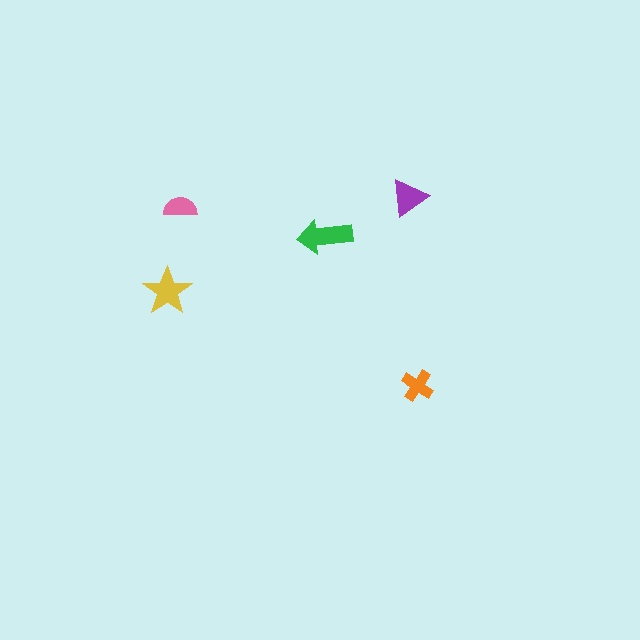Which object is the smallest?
The pink semicircle.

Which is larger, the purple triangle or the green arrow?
The green arrow.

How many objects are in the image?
There are 5 objects in the image.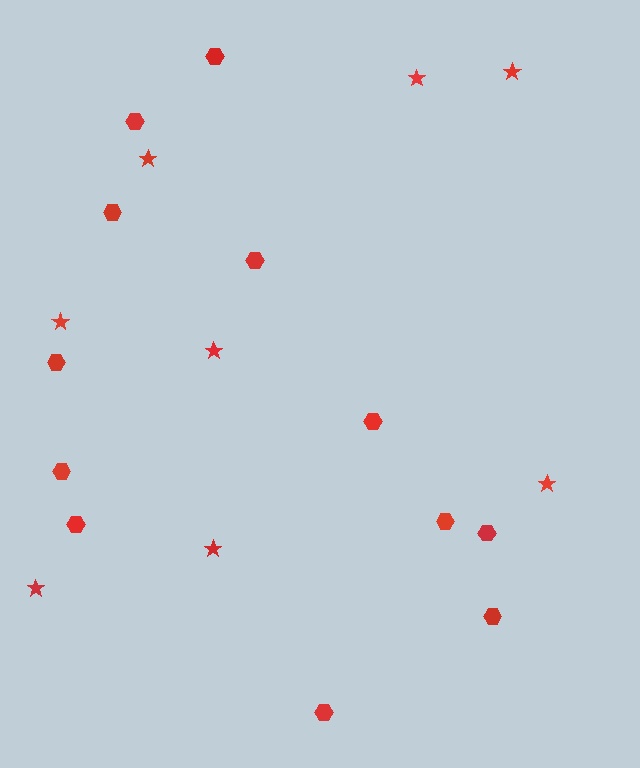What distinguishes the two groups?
There are 2 groups: one group of hexagons (12) and one group of stars (8).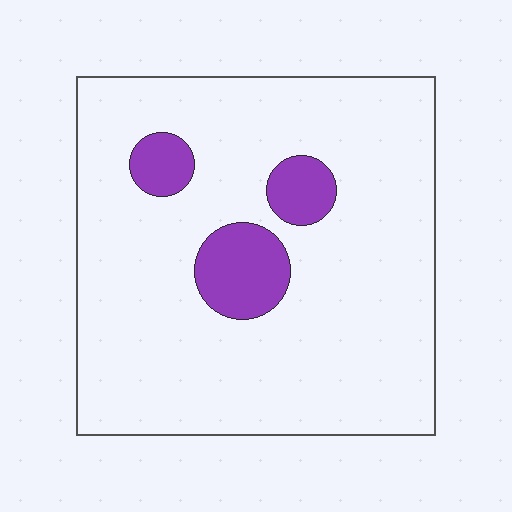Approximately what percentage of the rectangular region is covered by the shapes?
Approximately 10%.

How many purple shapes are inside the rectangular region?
3.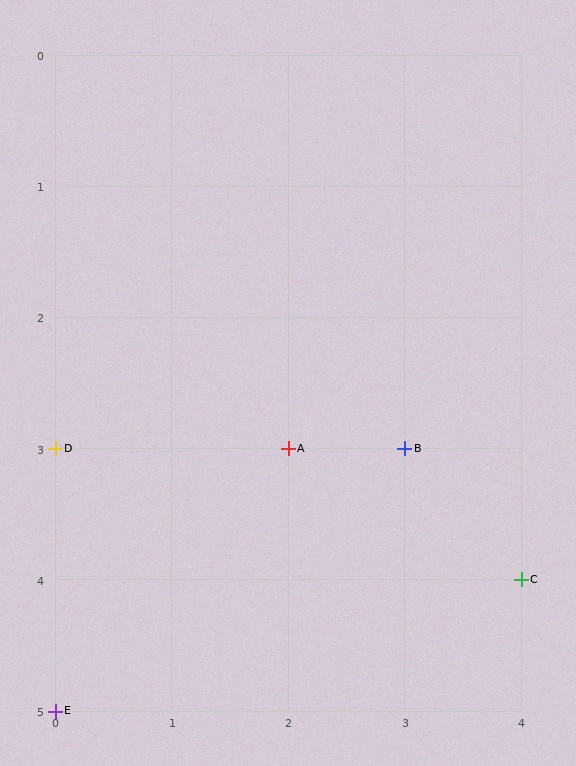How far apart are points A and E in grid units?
Points A and E are 2 columns and 2 rows apart (about 2.8 grid units diagonally).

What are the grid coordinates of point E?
Point E is at grid coordinates (0, 5).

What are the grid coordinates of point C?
Point C is at grid coordinates (4, 4).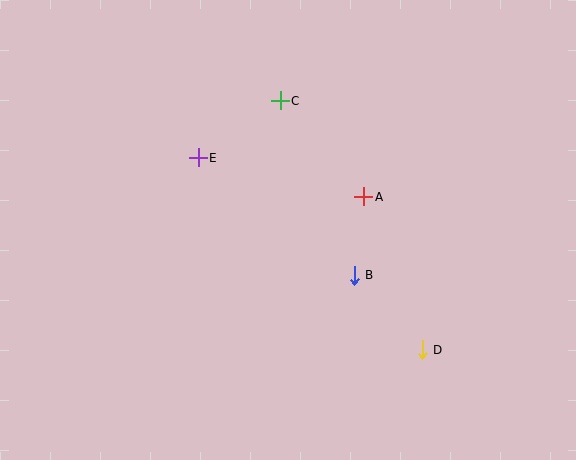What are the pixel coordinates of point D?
Point D is at (422, 350).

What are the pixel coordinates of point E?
Point E is at (198, 158).